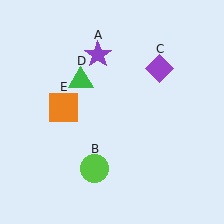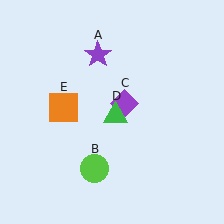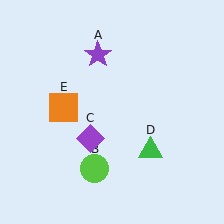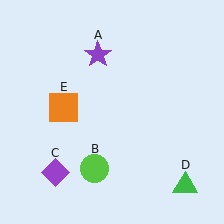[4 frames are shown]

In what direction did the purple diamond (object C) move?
The purple diamond (object C) moved down and to the left.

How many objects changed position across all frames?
2 objects changed position: purple diamond (object C), green triangle (object D).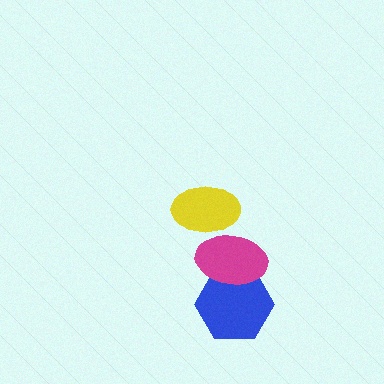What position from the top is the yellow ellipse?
The yellow ellipse is 1st from the top.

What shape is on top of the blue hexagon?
The magenta ellipse is on top of the blue hexagon.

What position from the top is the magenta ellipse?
The magenta ellipse is 2nd from the top.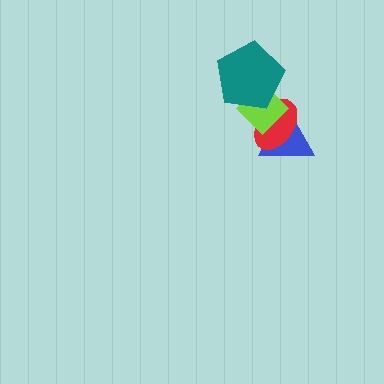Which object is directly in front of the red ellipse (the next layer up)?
The lime diamond is directly in front of the red ellipse.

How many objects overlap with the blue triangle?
2 objects overlap with the blue triangle.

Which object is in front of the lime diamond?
The teal pentagon is in front of the lime diamond.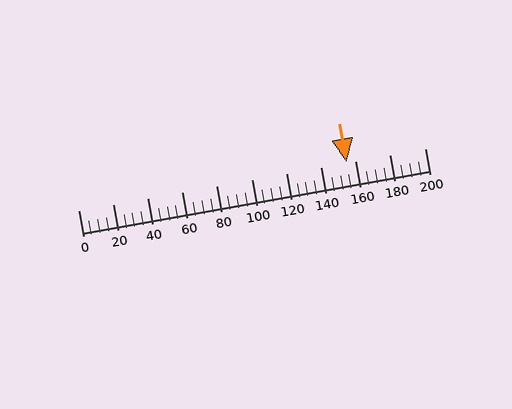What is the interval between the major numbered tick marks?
The major tick marks are spaced 20 units apart.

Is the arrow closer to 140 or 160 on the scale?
The arrow is closer to 160.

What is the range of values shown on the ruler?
The ruler shows values from 0 to 200.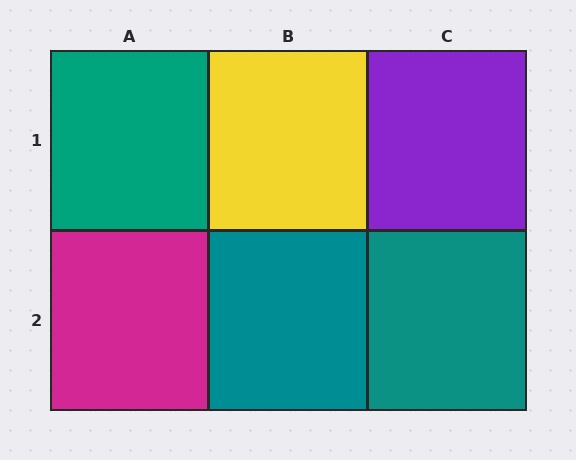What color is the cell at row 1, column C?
Purple.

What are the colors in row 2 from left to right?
Magenta, teal, teal.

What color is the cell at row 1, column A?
Teal.